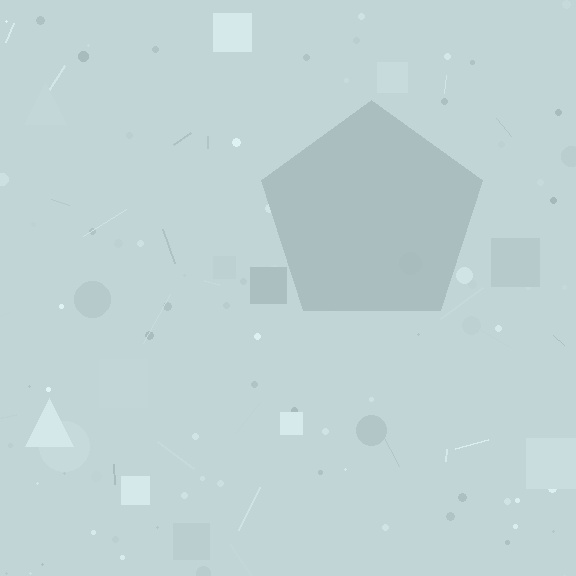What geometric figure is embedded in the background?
A pentagon is embedded in the background.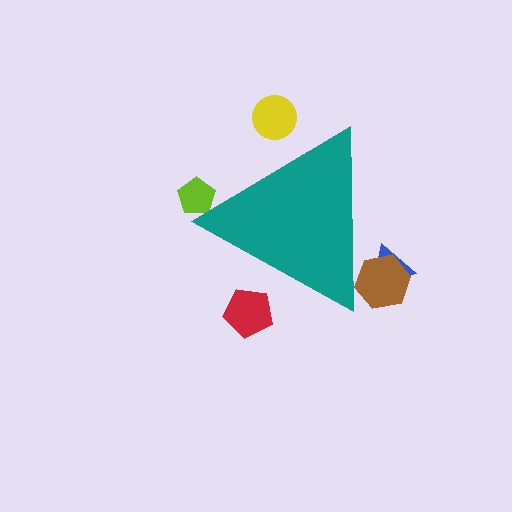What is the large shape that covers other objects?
A teal triangle.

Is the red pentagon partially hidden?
Yes, the red pentagon is partially hidden behind the teal triangle.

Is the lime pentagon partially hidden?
Yes, the lime pentagon is partially hidden behind the teal triangle.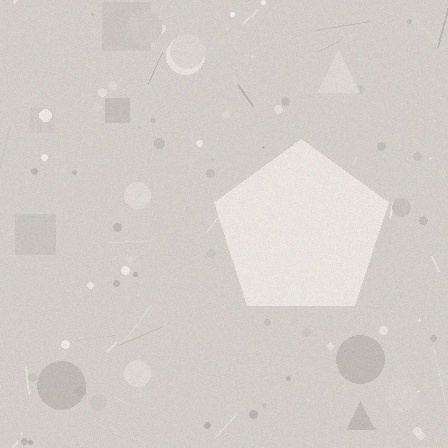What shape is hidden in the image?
A pentagon is hidden in the image.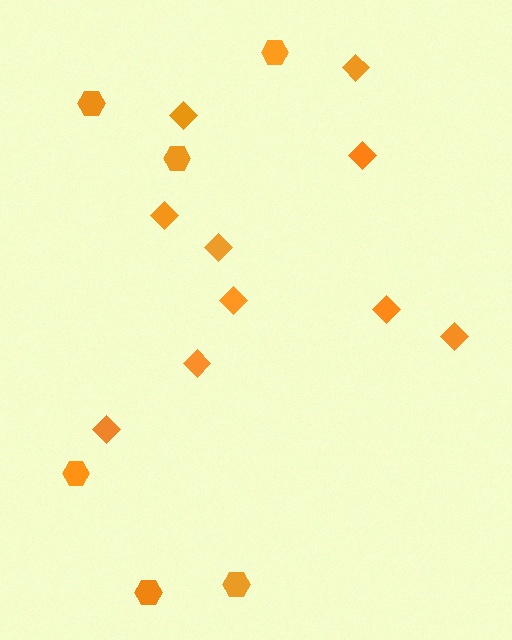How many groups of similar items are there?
There are 2 groups: one group of hexagons (6) and one group of diamonds (10).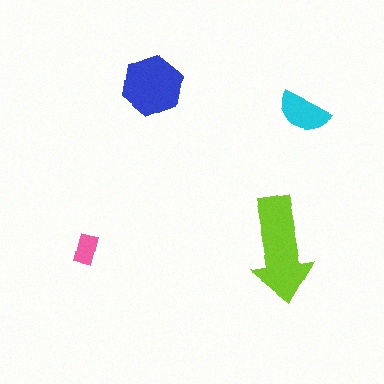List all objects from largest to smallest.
The lime arrow, the blue hexagon, the cyan semicircle, the pink rectangle.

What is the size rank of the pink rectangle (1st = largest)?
4th.